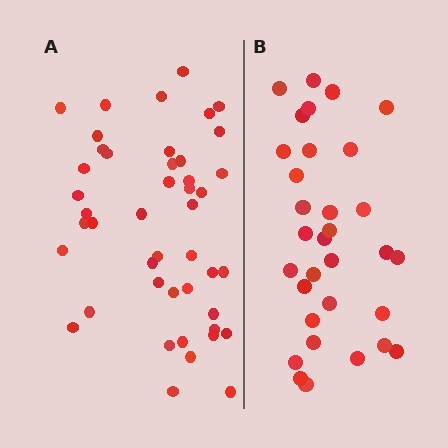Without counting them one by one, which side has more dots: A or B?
Region A (the left region) has more dots.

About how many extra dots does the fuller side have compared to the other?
Region A has approximately 15 more dots than region B.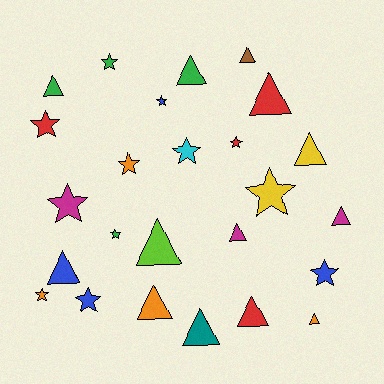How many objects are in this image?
There are 25 objects.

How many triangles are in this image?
There are 13 triangles.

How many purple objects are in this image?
There are no purple objects.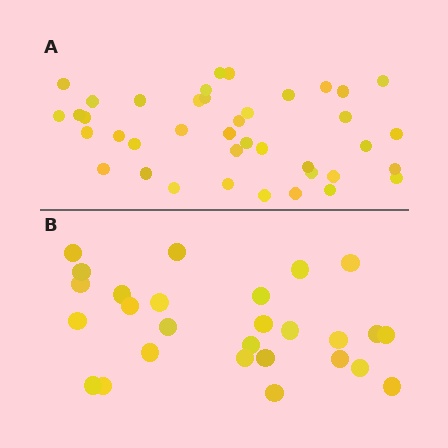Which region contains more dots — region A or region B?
Region A (the top region) has more dots.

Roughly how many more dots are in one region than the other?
Region A has approximately 15 more dots than region B.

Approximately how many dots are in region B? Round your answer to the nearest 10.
About 30 dots. (The exact count is 27, which rounds to 30.)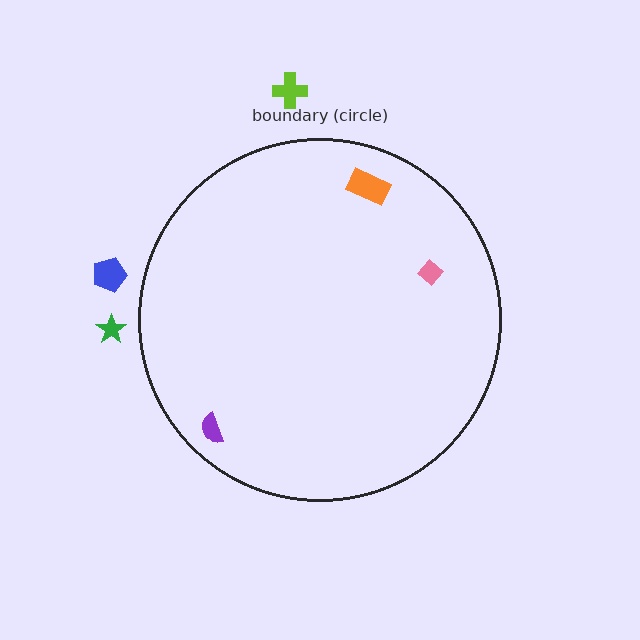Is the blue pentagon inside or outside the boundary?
Outside.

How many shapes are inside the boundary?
3 inside, 3 outside.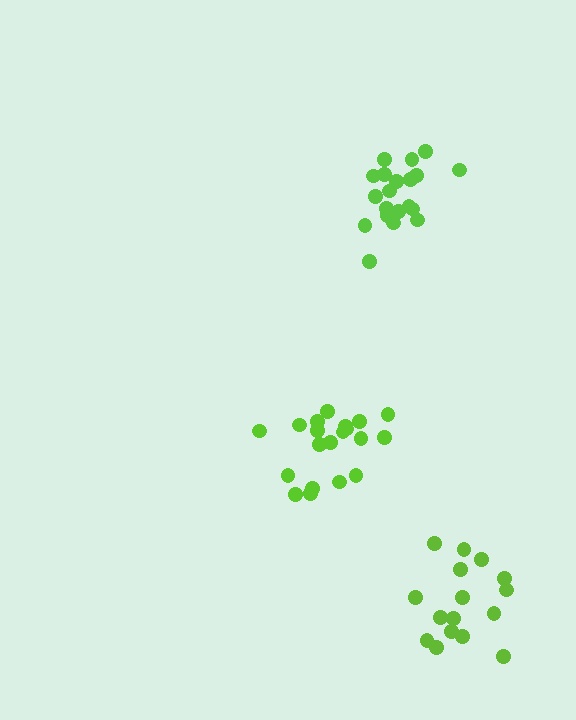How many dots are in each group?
Group 1: 20 dots, Group 2: 20 dots, Group 3: 16 dots (56 total).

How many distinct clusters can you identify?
There are 3 distinct clusters.